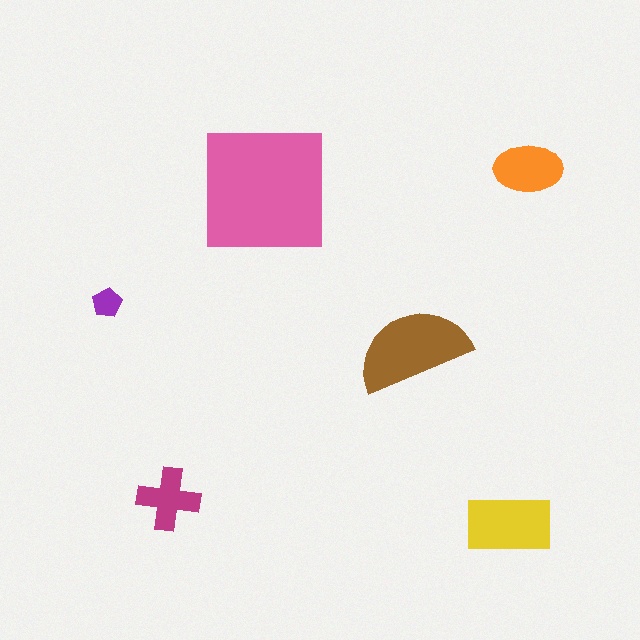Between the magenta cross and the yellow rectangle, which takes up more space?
The yellow rectangle.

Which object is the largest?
The pink square.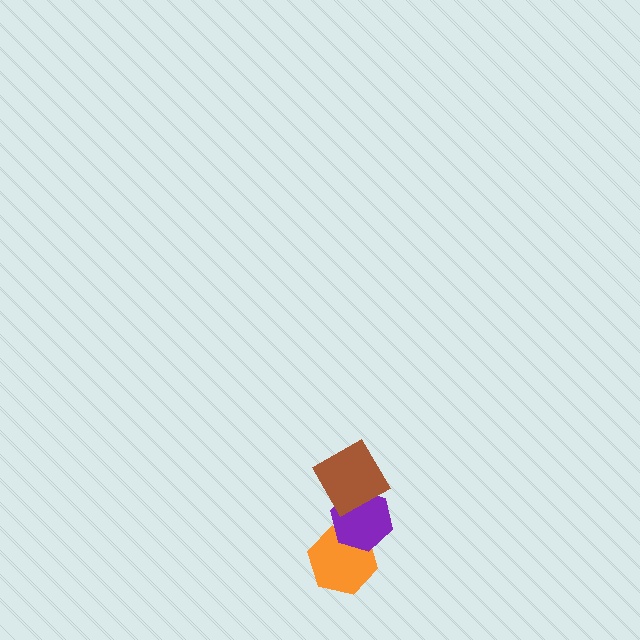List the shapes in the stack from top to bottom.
From top to bottom: the brown square, the purple hexagon, the orange hexagon.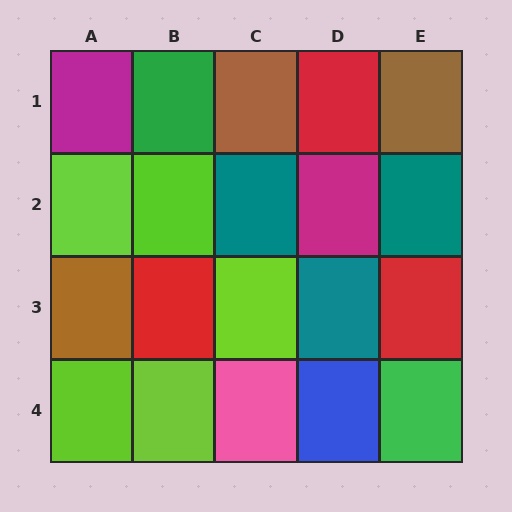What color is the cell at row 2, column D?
Magenta.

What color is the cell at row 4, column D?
Blue.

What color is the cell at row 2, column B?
Lime.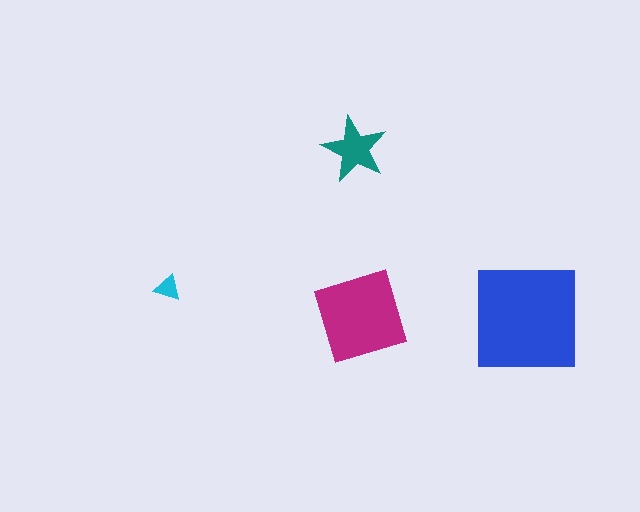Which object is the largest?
The blue square.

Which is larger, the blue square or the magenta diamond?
The blue square.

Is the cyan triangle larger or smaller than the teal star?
Smaller.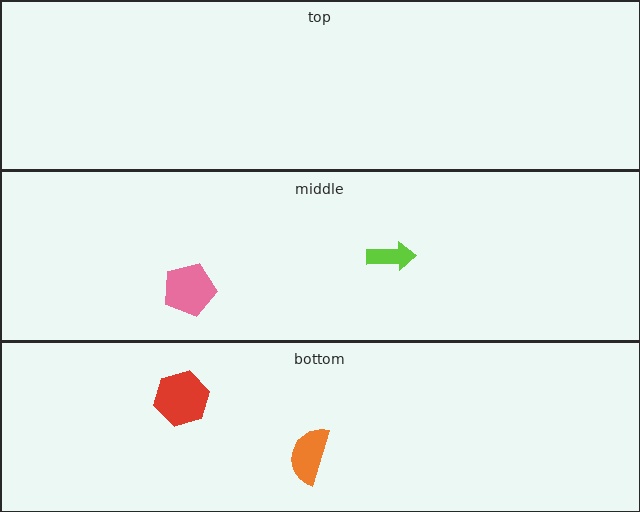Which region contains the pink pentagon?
The middle region.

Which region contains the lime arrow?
The middle region.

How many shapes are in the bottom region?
2.